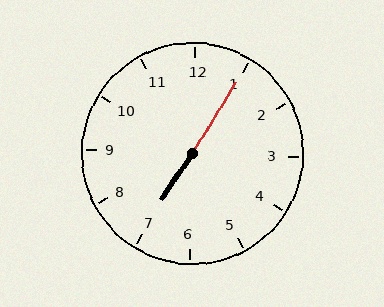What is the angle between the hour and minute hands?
Approximately 178 degrees.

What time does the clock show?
7:05.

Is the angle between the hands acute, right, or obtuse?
It is obtuse.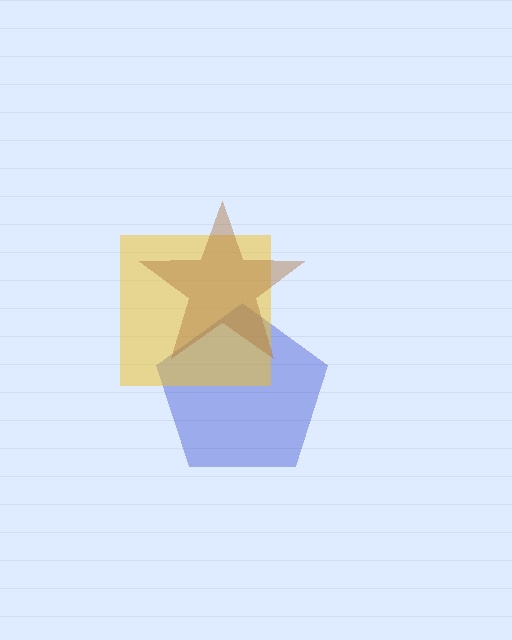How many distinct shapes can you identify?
There are 3 distinct shapes: a blue pentagon, a yellow square, a brown star.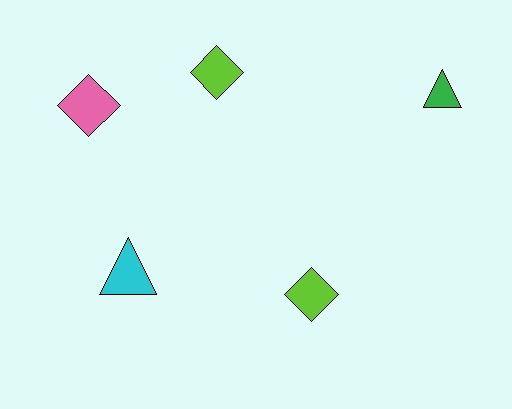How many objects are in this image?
There are 5 objects.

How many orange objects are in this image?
There are no orange objects.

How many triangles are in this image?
There are 2 triangles.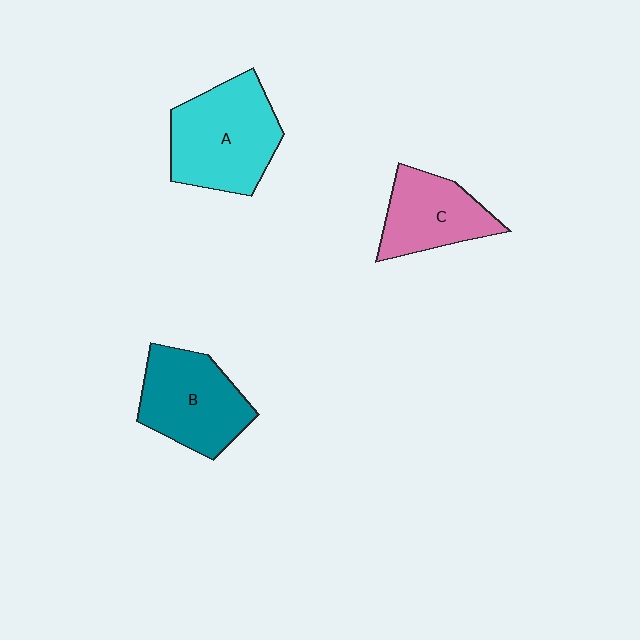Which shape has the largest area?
Shape A (cyan).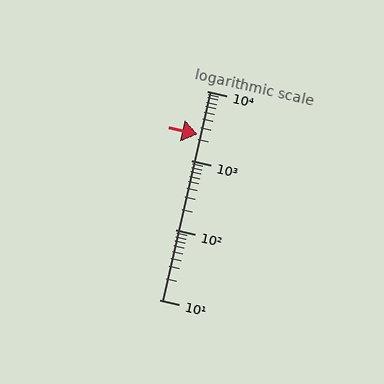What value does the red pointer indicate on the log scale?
The pointer indicates approximately 2400.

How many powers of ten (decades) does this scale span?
The scale spans 3 decades, from 10 to 10000.